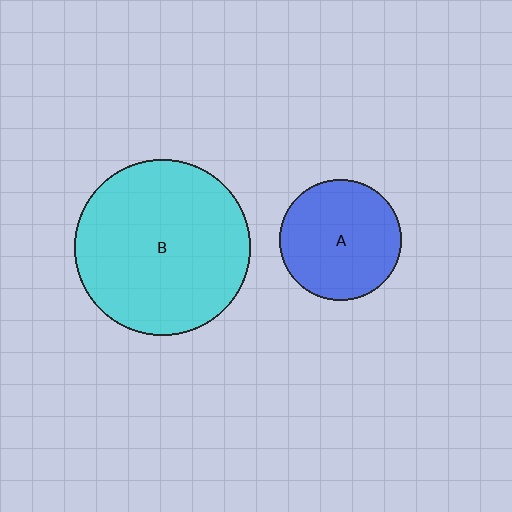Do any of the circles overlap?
No, none of the circles overlap.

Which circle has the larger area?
Circle B (cyan).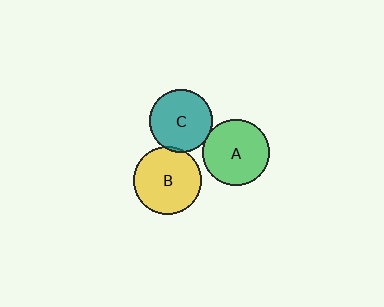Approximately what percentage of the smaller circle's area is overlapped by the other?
Approximately 5%.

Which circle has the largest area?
Circle B (yellow).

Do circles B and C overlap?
Yes.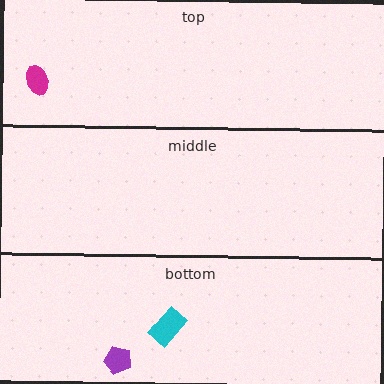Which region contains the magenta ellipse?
The top region.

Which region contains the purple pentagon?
The bottom region.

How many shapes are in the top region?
1.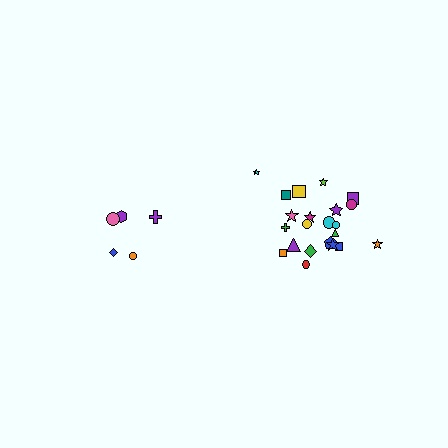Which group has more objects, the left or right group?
The right group.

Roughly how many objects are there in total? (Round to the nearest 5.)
Roughly 25 objects in total.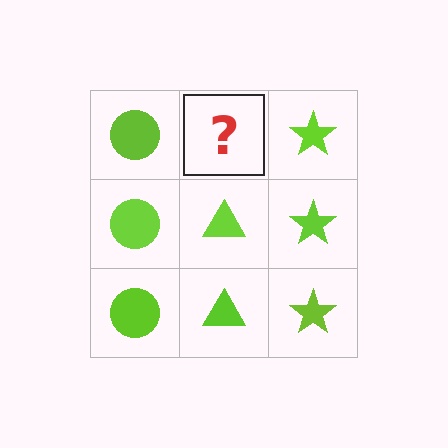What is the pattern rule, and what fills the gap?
The rule is that each column has a consistent shape. The gap should be filled with a lime triangle.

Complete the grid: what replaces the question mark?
The question mark should be replaced with a lime triangle.